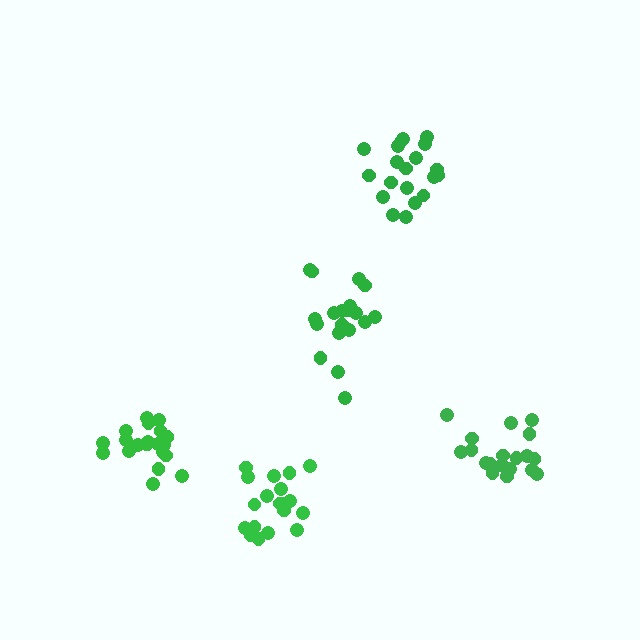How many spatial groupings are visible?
There are 5 spatial groupings.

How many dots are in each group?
Group 1: 20 dots, Group 2: 20 dots, Group 3: 19 dots, Group 4: 20 dots, Group 5: 19 dots (98 total).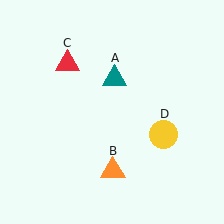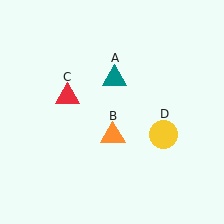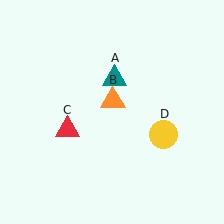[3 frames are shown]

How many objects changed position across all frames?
2 objects changed position: orange triangle (object B), red triangle (object C).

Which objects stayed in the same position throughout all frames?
Teal triangle (object A) and yellow circle (object D) remained stationary.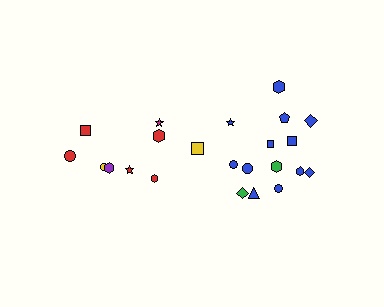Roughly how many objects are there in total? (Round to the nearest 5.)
Roughly 25 objects in total.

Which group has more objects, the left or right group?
The right group.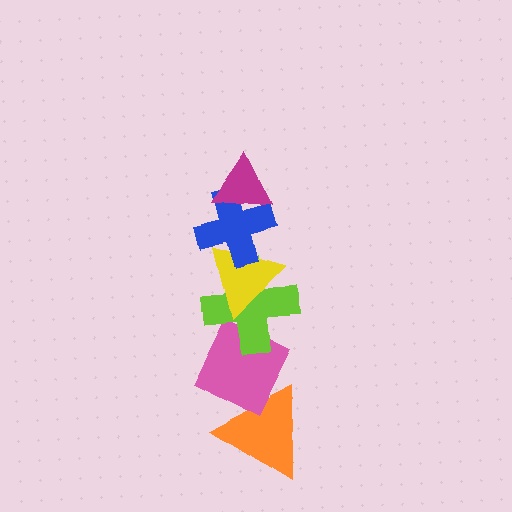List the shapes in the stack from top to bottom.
From top to bottom: the magenta triangle, the blue cross, the yellow triangle, the lime cross, the pink diamond, the orange triangle.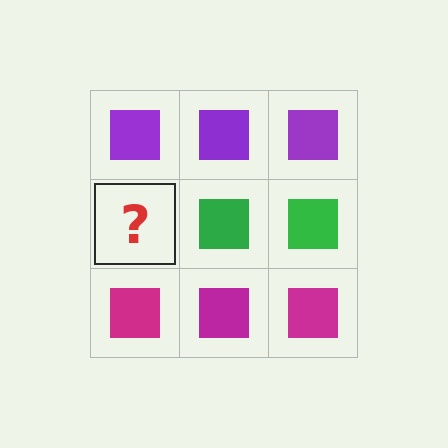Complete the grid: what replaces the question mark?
The question mark should be replaced with a green square.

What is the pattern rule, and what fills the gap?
The rule is that each row has a consistent color. The gap should be filled with a green square.